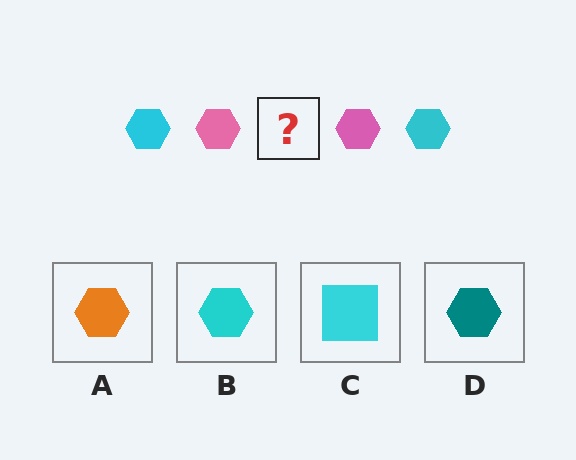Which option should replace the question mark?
Option B.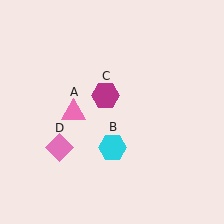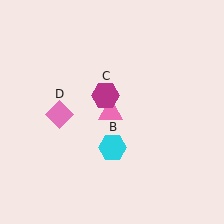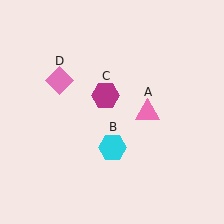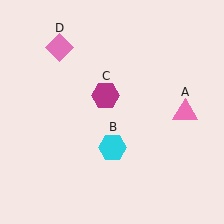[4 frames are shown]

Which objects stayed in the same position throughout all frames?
Cyan hexagon (object B) and magenta hexagon (object C) remained stationary.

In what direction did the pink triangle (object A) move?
The pink triangle (object A) moved right.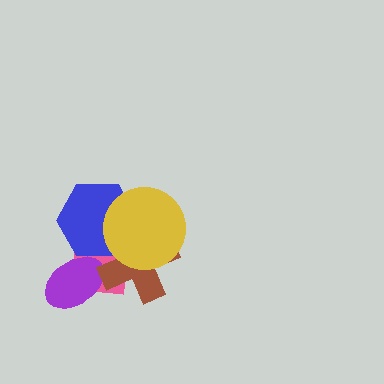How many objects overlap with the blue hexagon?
4 objects overlap with the blue hexagon.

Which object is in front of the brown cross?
The yellow circle is in front of the brown cross.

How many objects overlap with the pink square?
4 objects overlap with the pink square.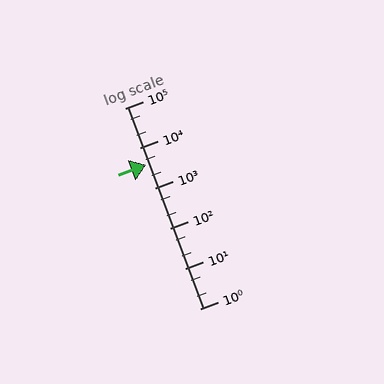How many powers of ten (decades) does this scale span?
The scale spans 5 decades, from 1 to 100000.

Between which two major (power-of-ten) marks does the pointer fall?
The pointer is between 1000 and 10000.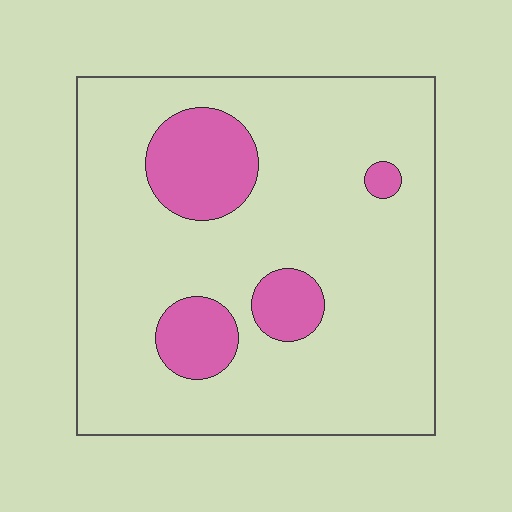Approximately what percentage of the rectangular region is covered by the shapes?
Approximately 15%.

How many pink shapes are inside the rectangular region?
4.